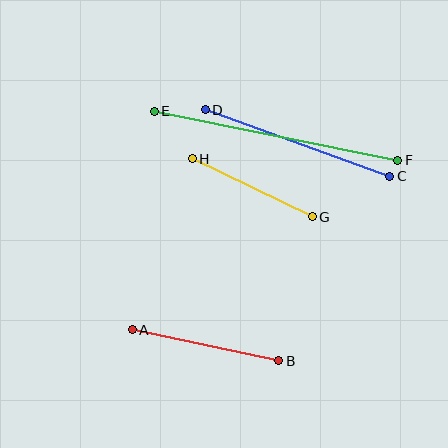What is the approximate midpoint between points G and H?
The midpoint is at approximately (252, 188) pixels.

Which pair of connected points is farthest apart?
Points E and F are farthest apart.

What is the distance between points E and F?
The distance is approximately 248 pixels.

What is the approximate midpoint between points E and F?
The midpoint is at approximately (276, 136) pixels.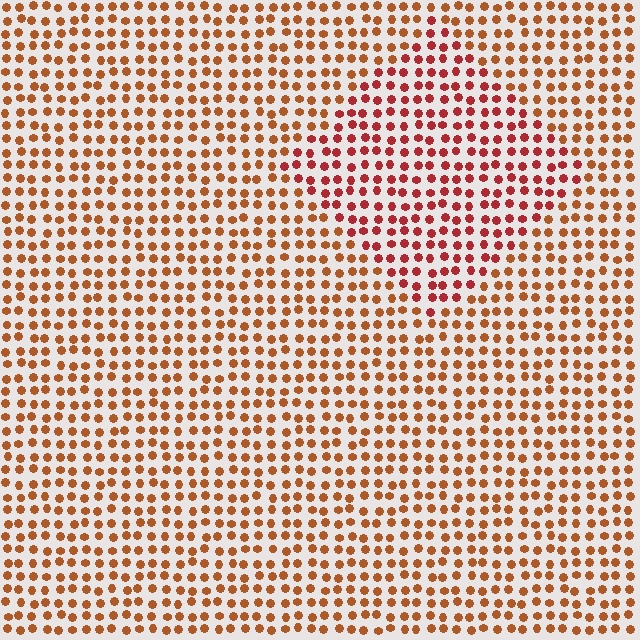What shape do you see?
I see a diamond.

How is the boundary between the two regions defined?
The boundary is defined purely by a slight shift in hue (about 27 degrees). Spacing, size, and orientation are identical on both sides.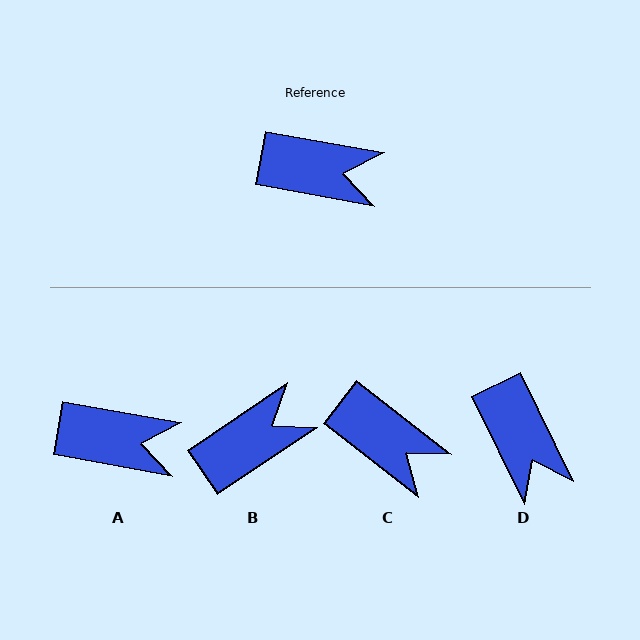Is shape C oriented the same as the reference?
No, it is off by about 28 degrees.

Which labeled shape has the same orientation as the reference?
A.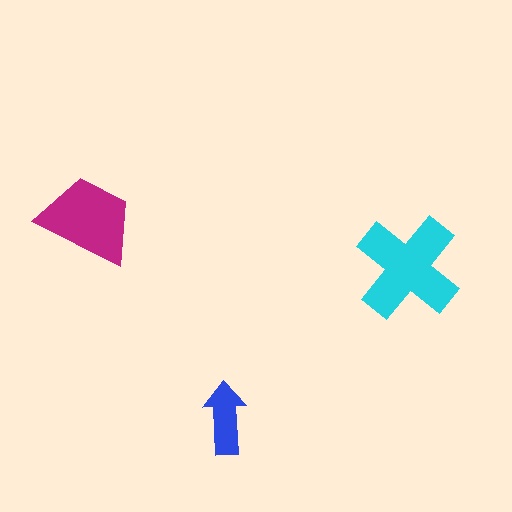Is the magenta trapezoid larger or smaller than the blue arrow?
Larger.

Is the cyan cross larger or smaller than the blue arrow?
Larger.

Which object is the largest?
The cyan cross.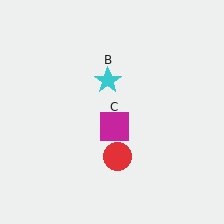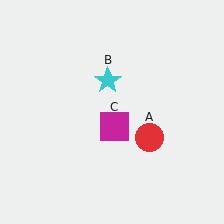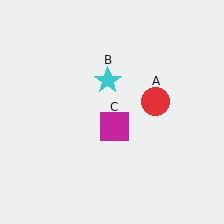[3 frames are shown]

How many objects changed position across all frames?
1 object changed position: red circle (object A).